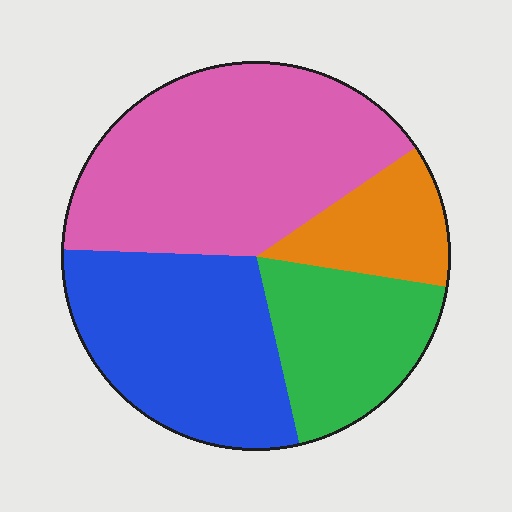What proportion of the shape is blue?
Blue covers 29% of the shape.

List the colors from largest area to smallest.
From largest to smallest: pink, blue, green, orange.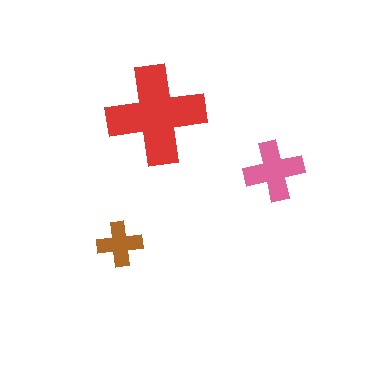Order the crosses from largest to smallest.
the red one, the pink one, the brown one.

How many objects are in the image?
There are 3 objects in the image.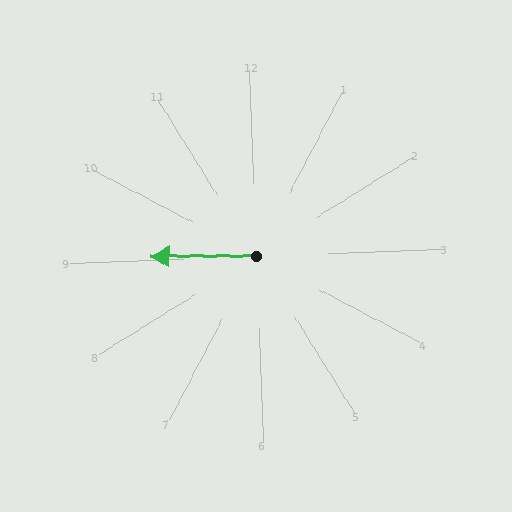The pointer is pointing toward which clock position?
Roughly 9 o'clock.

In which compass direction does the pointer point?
West.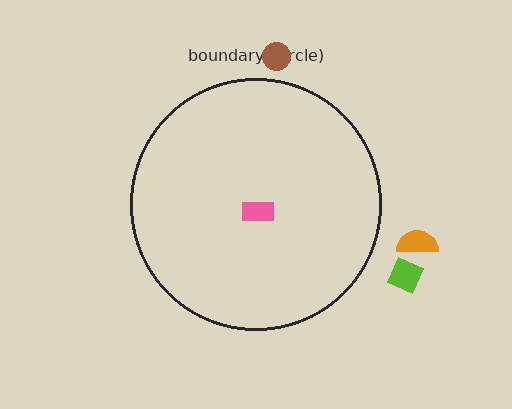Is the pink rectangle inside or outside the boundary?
Inside.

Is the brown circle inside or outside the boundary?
Outside.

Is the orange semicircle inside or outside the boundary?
Outside.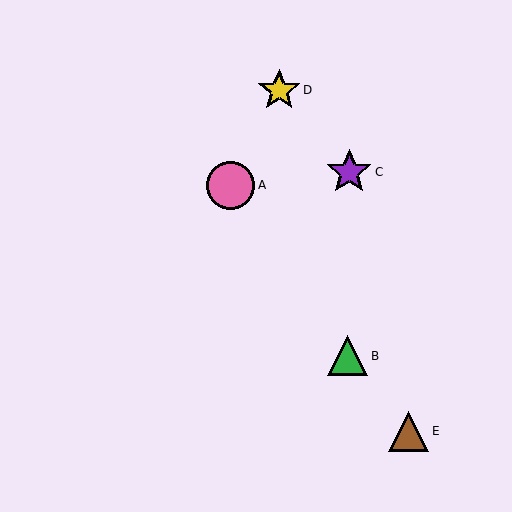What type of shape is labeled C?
Shape C is a purple star.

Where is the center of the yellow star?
The center of the yellow star is at (279, 90).